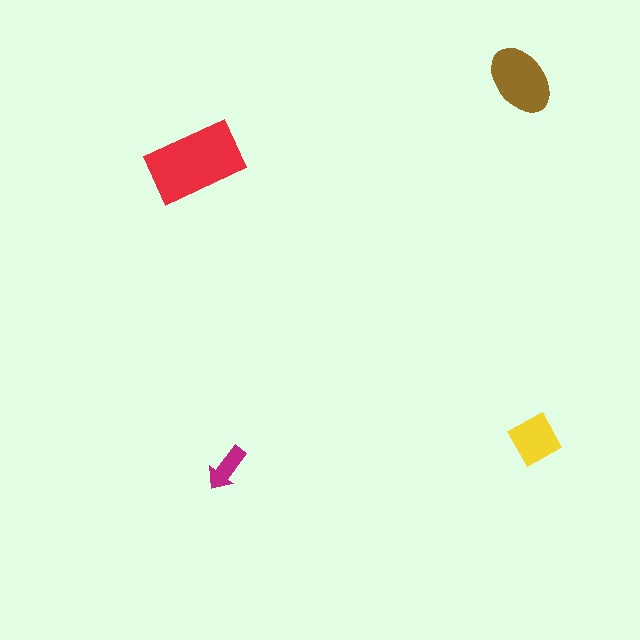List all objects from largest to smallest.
The red rectangle, the brown ellipse, the yellow square, the magenta arrow.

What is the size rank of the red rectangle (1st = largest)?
1st.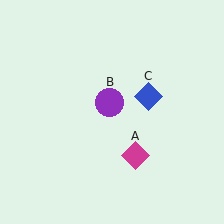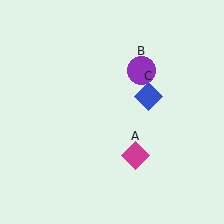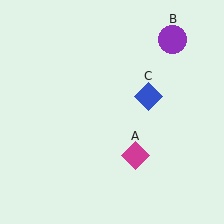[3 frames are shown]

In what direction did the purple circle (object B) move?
The purple circle (object B) moved up and to the right.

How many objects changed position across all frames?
1 object changed position: purple circle (object B).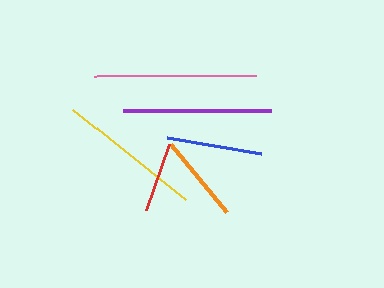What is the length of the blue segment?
The blue segment is approximately 95 pixels long.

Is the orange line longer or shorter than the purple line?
The purple line is longer than the orange line.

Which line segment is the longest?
The pink line is the longest at approximately 162 pixels.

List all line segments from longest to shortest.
From longest to shortest: pink, purple, yellow, blue, orange, red.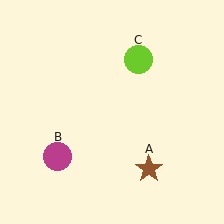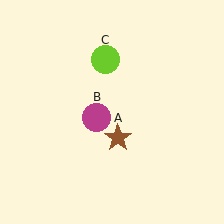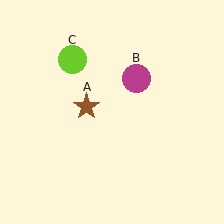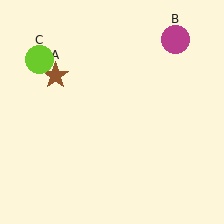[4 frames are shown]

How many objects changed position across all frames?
3 objects changed position: brown star (object A), magenta circle (object B), lime circle (object C).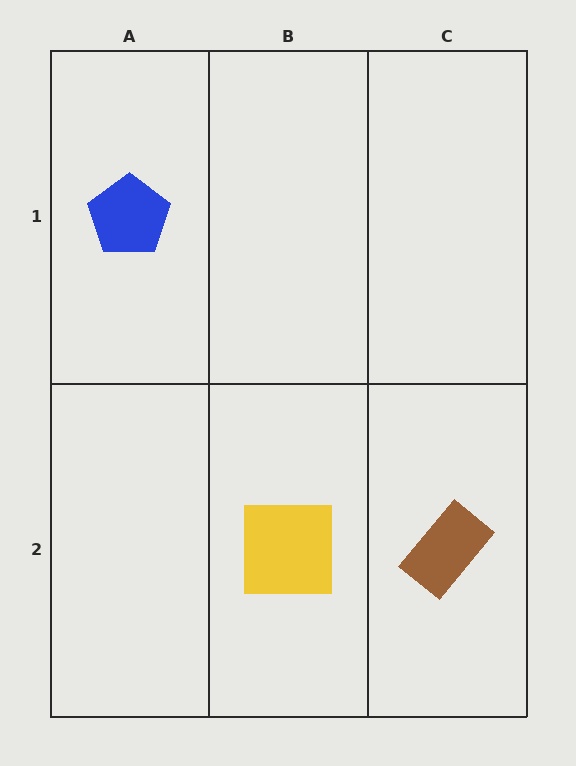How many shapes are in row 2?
2 shapes.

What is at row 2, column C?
A brown rectangle.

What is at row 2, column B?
A yellow square.